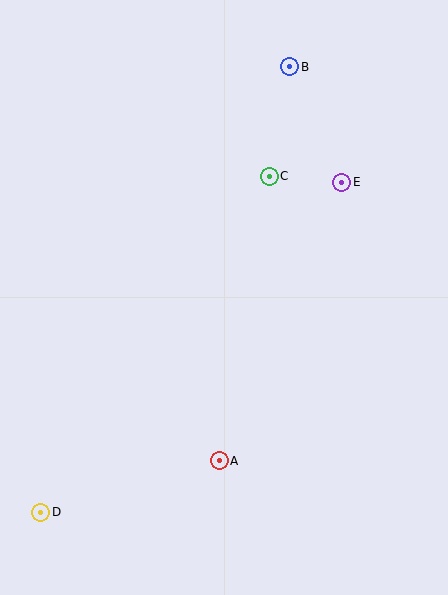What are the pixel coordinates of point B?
Point B is at (290, 67).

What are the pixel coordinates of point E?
Point E is at (342, 182).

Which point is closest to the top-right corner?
Point B is closest to the top-right corner.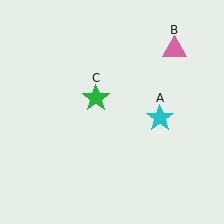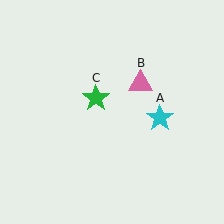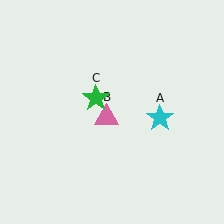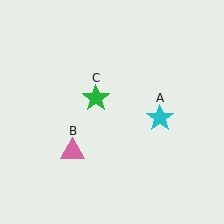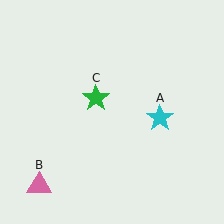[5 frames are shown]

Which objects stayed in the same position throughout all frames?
Cyan star (object A) and green star (object C) remained stationary.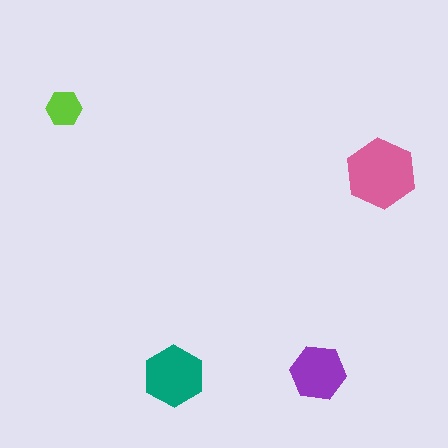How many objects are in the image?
There are 4 objects in the image.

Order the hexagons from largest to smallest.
the pink one, the teal one, the purple one, the lime one.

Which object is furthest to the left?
The lime hexagon is leftmost.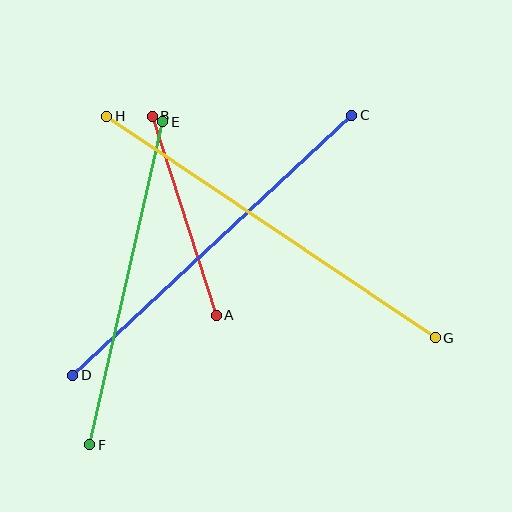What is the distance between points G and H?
The distance is approximately 396 pixels.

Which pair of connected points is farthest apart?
Points G and H are farthest apart.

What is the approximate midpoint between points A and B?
The midpoint is at approximately (184, 216) pixels.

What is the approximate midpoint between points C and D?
The midpoint is at approximately (212, 245) pixels.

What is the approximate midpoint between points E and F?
The midpoint is at approximately (126, 283) pixels.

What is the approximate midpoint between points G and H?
The midpoint is at approximately (271, 227) pixels.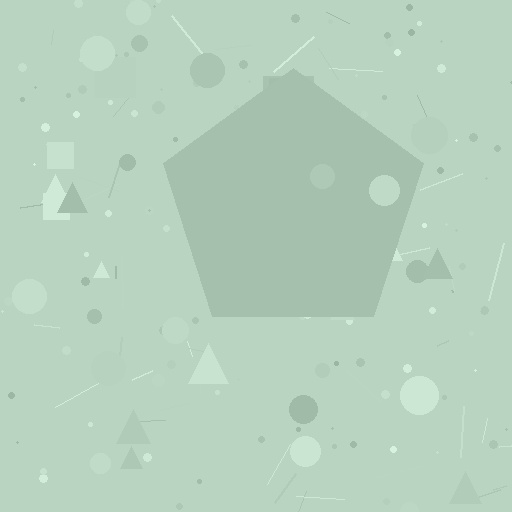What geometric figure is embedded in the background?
A pentagon is embedded in the background.